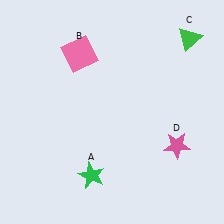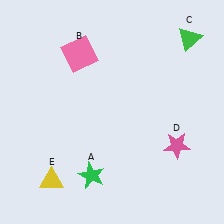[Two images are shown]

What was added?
A yellow triangle (E) was added in Image 2.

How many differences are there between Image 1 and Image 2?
There is 1 difference between the two images.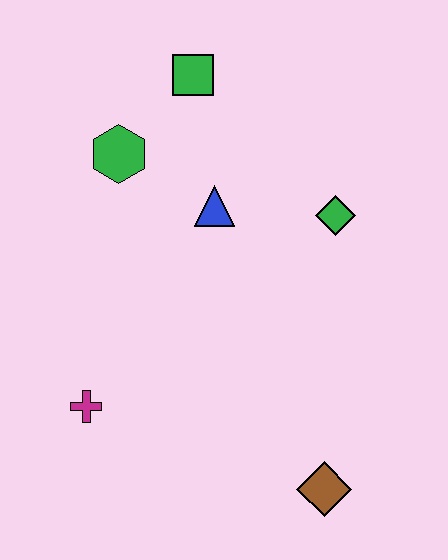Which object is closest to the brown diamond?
The magenta cross is closest to the brown diamond.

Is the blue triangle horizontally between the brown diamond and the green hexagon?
Yes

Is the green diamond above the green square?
No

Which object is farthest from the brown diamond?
The green square is farthest from the brown diamond.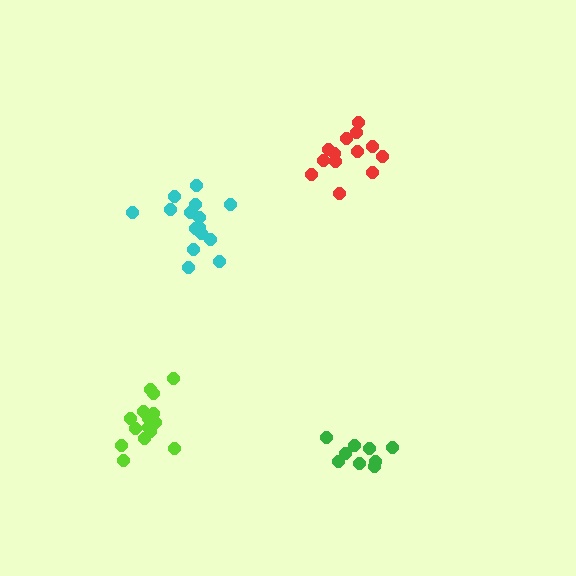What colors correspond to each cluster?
The clusters are colored: lime, cyan, green, red.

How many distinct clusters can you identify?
There are 4 distinct clusters.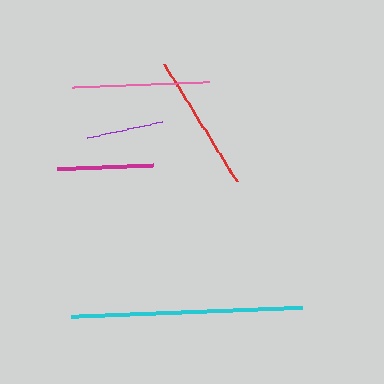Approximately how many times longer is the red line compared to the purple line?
The red line is approximately 1.8 times the length of the purple line.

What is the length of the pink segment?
The pink segment is approximately 137 pixels long.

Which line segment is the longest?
The cyan line is the longest at approximately 231 pixels.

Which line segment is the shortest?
The purple line is the shortest at approximately 77 pixels.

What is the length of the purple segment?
The purple segment is approximately 77 pixels long.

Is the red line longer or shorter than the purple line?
The red line is longer than the purple line.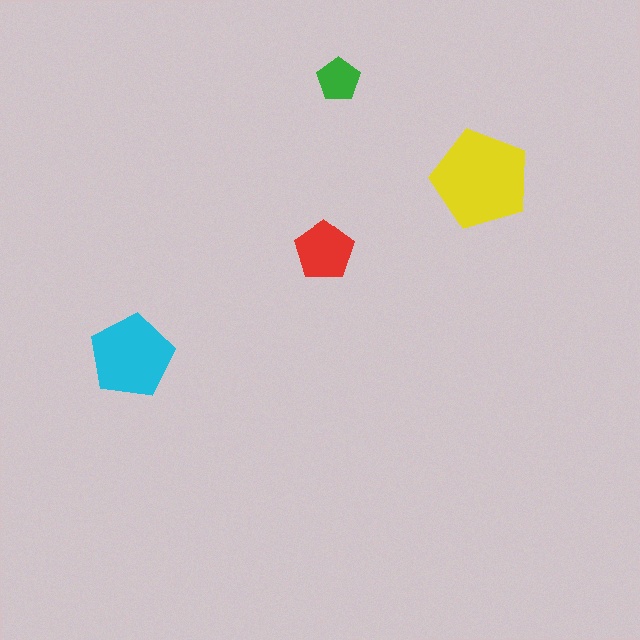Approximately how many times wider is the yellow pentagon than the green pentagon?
About 2.5 times wider.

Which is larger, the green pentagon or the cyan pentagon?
The cyan one.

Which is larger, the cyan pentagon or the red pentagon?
The cyan one.